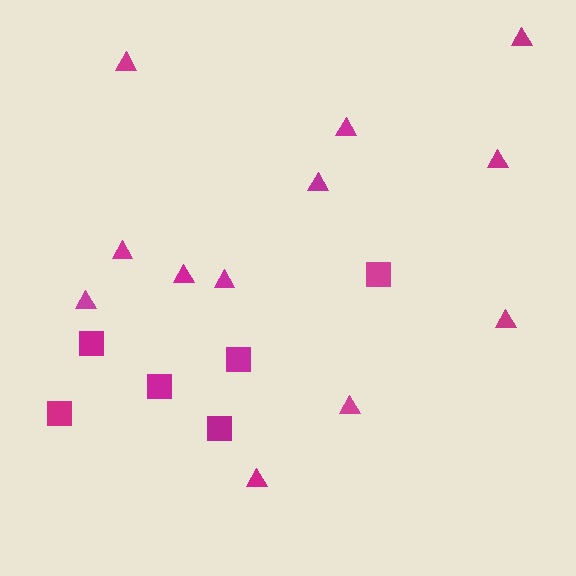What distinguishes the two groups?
There are 2 groups: one group of squares (6) and one group of triangles (12).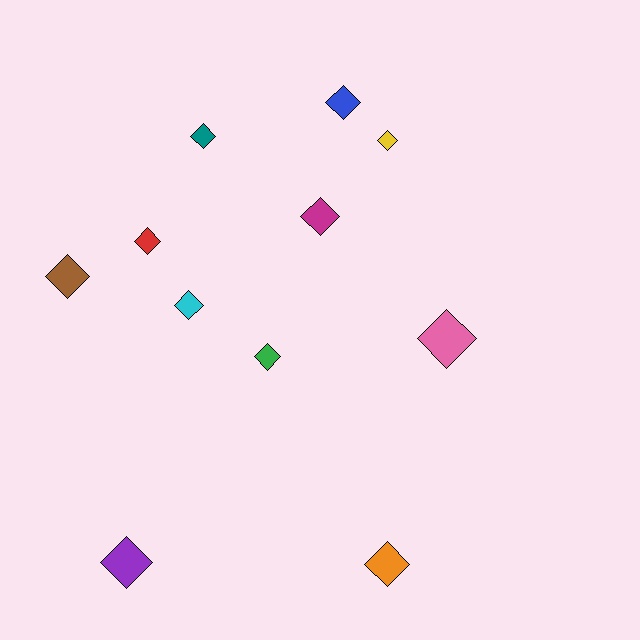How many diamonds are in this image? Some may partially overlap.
There are 11 diamonds.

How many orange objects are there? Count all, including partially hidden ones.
There is 1 orange object.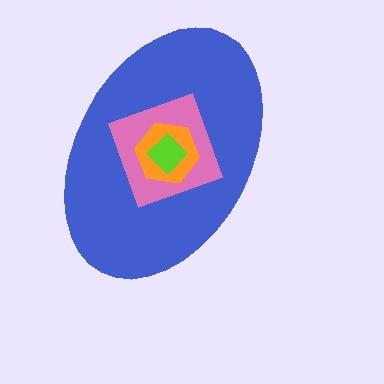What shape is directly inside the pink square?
The orange hexagon.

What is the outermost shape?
The blue ellipse.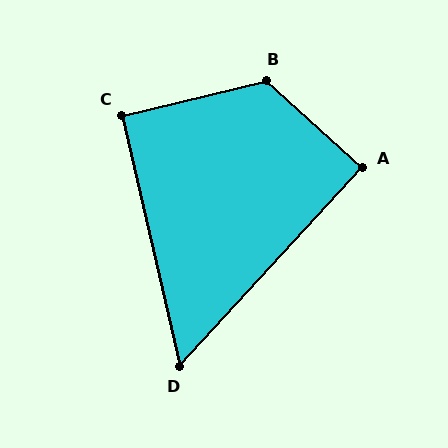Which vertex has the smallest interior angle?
D, at approximately 56 degrees.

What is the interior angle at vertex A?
Approximately 90 degrees (approximately right).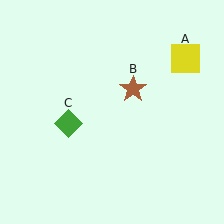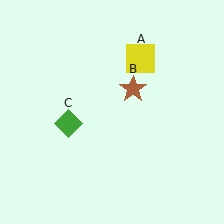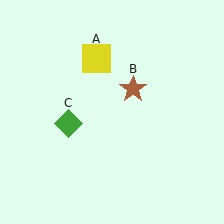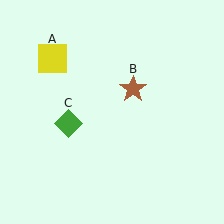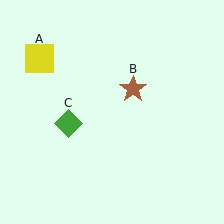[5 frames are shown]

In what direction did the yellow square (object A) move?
The yellow square (object A) moved left.